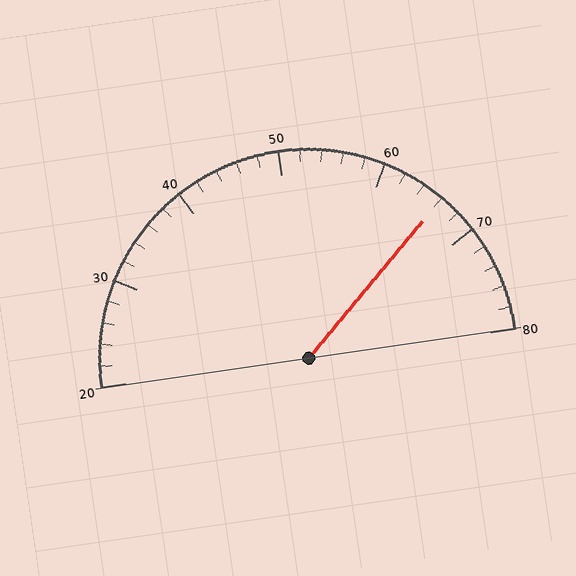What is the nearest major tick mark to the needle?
The nearest major tick mark is 70.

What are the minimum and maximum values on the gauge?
The gauge ranges from 20 to 80.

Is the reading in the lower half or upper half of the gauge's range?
The reading is in the upper half of the range (20 to 80).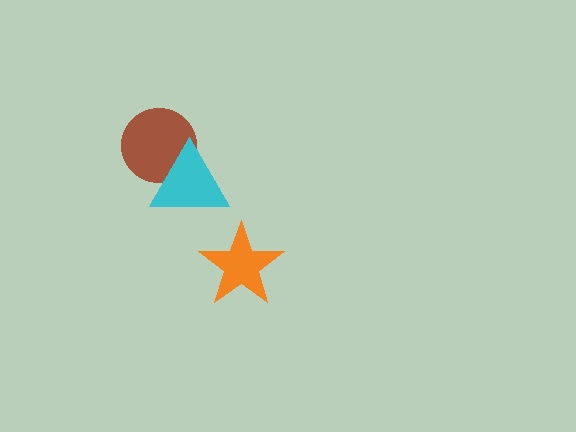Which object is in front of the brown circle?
The cyan triangle is in front of the brown circle.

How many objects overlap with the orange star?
0 objects overlap with the orange star.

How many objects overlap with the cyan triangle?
1 object overlaps with the cyan triangle.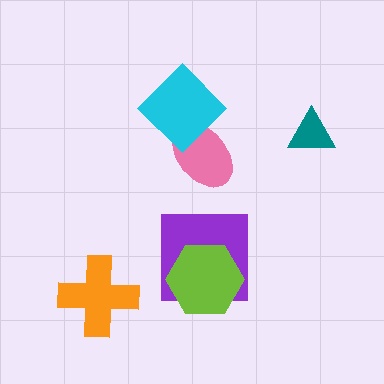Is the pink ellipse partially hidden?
Yes, it is partially covered by another shape.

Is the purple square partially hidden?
Yes, it is partially covered by another shape.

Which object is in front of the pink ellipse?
The cyan diamond is in front of the pink ellipse.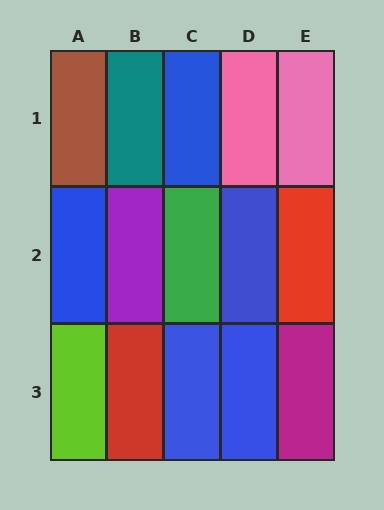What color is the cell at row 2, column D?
Blue.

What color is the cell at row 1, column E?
Pink.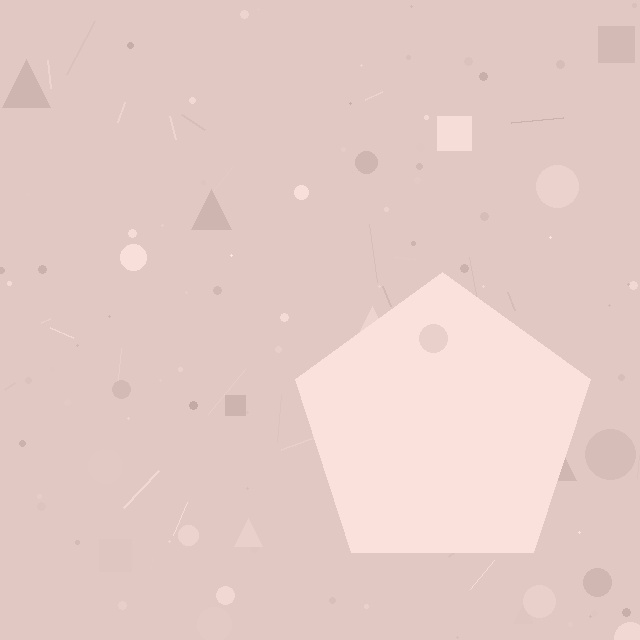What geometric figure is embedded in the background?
A pentagon is embedded in the background.